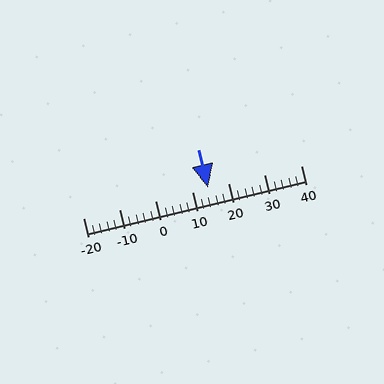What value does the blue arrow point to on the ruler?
The blue arrow points to approximately 14.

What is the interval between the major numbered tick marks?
The major tick marks are spaced 10 units apart.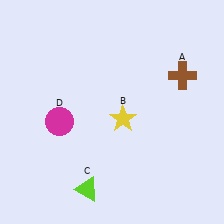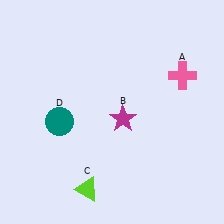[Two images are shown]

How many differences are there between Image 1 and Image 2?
There are 3 differences between the two images.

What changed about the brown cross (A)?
In Image 1, A is brown. In Image 2, it changed to pink.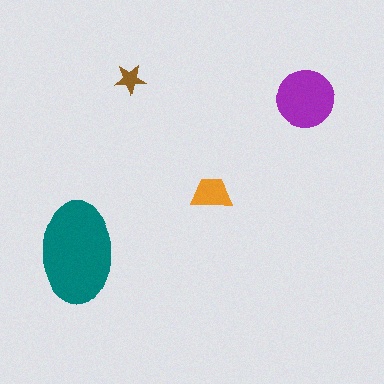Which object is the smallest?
The brown star.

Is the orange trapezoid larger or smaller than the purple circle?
Smaller.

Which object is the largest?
The teal ellipse.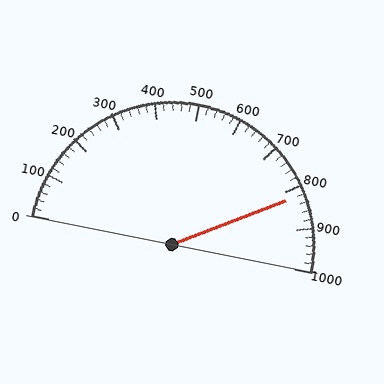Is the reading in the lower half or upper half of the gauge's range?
The reading is in the upper half of the range (0 to 1000).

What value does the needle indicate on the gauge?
The needle indicates approximately 820.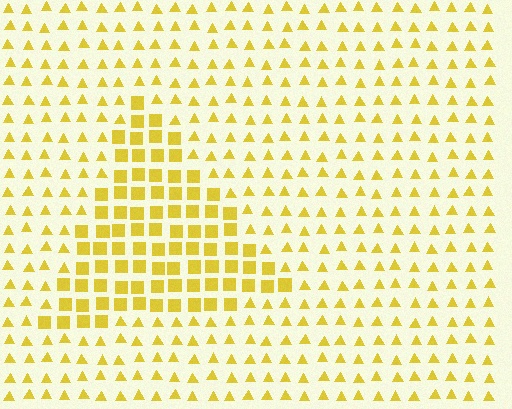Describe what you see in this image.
The image is filled with small yellow elements arranged in a uniform grid. A triangle-shaped region contains squares, while the surrounding area contains triangles. The boundary is defined purely by the change in element shape.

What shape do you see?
I see a triangle.